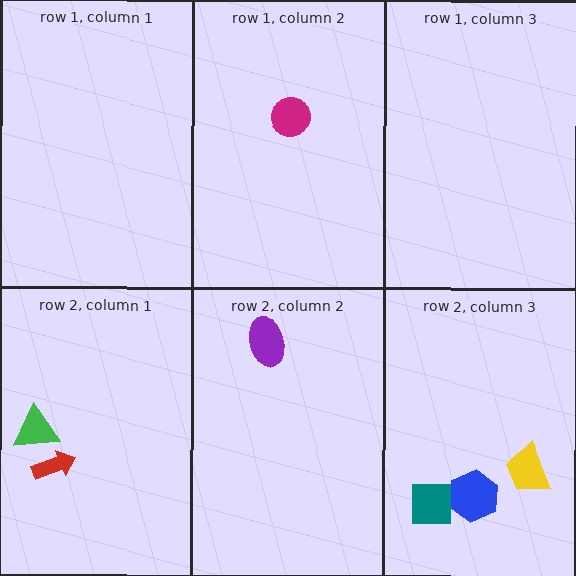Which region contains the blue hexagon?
The row 2, column 3 region.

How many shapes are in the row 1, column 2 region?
1.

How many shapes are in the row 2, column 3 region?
3.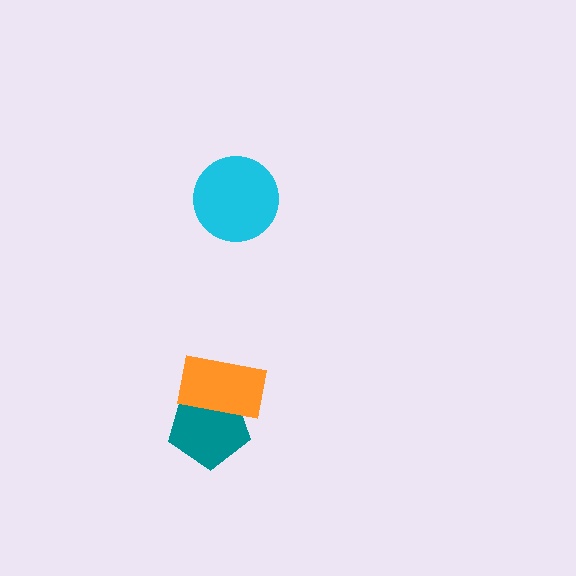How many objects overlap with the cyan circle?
0 objects overlap with the cyan circle.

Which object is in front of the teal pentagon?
The orange rectangle is in front of the teal pentagon.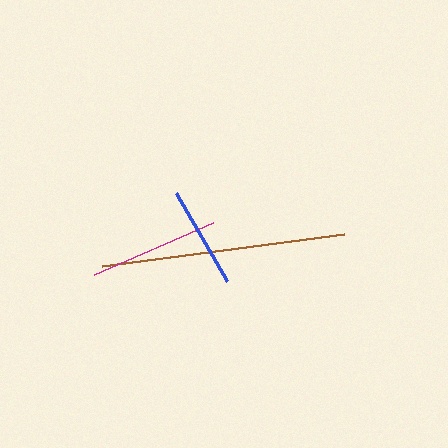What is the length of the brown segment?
The brown segment is approximately 244 pixels long.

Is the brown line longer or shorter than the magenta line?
The brown line is longer than the magenta line.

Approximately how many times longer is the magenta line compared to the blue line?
The magenta line is approximately 1.3 times the length of the blue line.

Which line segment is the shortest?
The blue line is the shortest at approximately 102 pixels.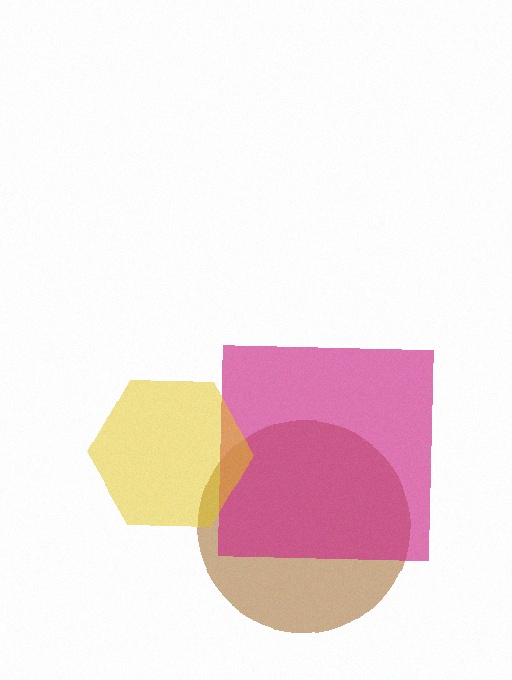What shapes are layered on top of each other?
The layered shapes are: a brown circle, a magenta square, a yellow hexagon.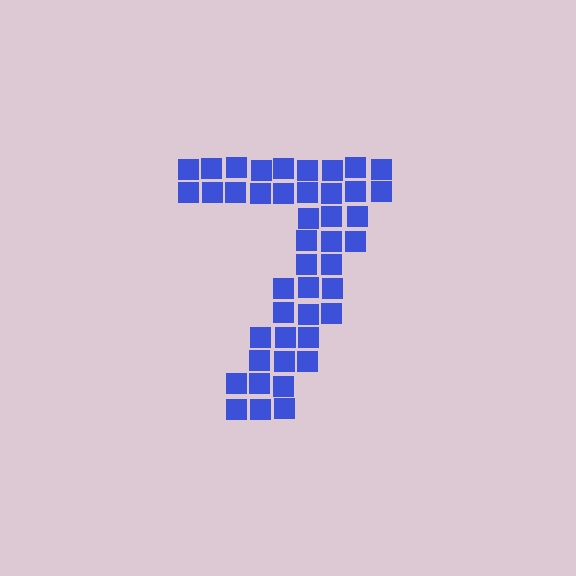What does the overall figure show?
The overall figure shows the digit 7.